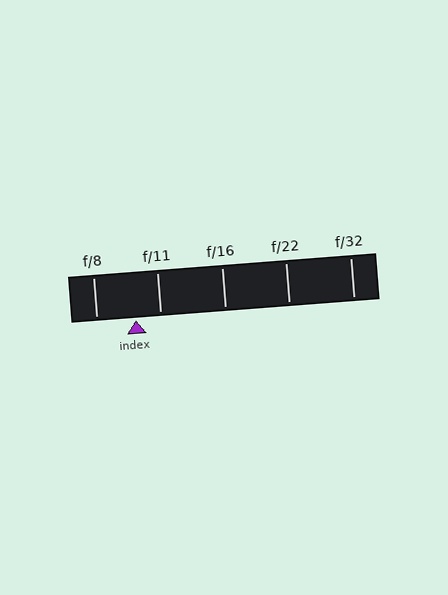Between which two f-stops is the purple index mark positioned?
The index mark is between f/8 and f/11.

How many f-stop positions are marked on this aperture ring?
There are 5 f-stop positions marked.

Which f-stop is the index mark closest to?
The index mark is closest to f/11.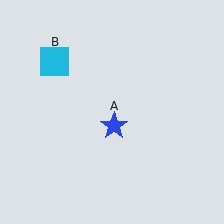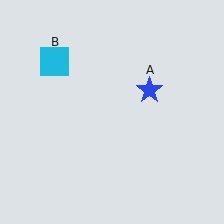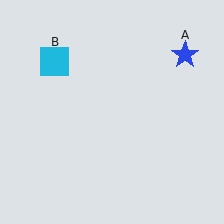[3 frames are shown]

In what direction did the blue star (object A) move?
The blue star (object A) moved up and to the right.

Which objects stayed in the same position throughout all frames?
Cyan square (object B) remained stationary.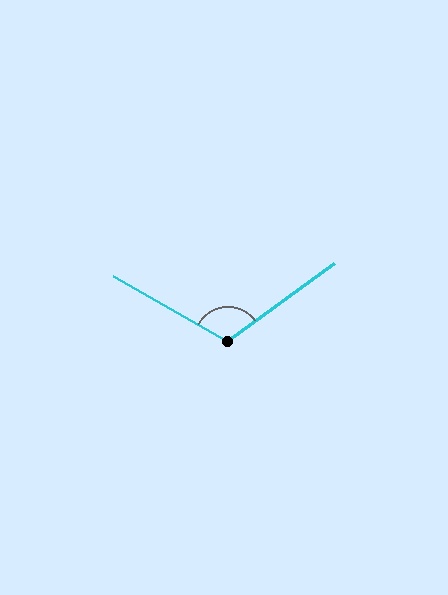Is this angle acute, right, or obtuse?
It is obtuse.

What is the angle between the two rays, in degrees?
Approximately 114 degrees.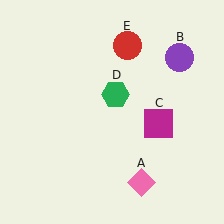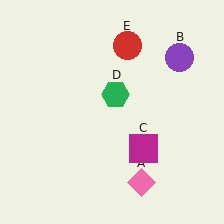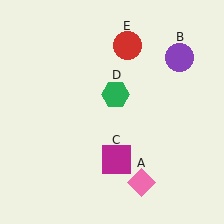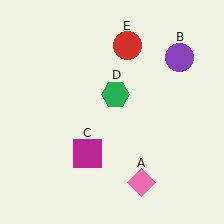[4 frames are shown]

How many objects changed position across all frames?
1 object changed position: magenta square (object C).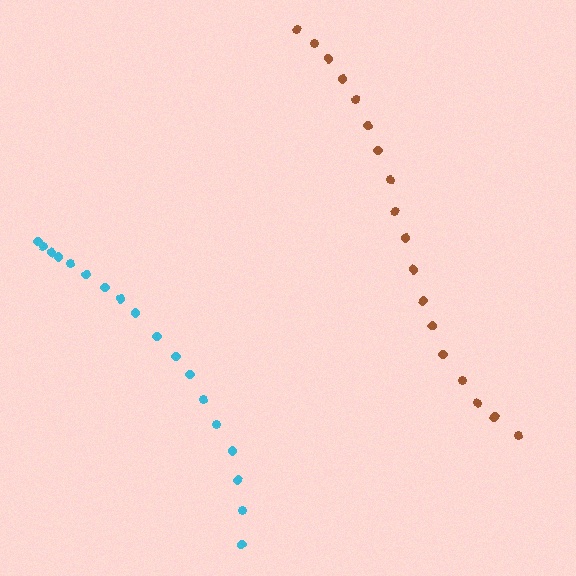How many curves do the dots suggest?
There are 2 distinct paths.